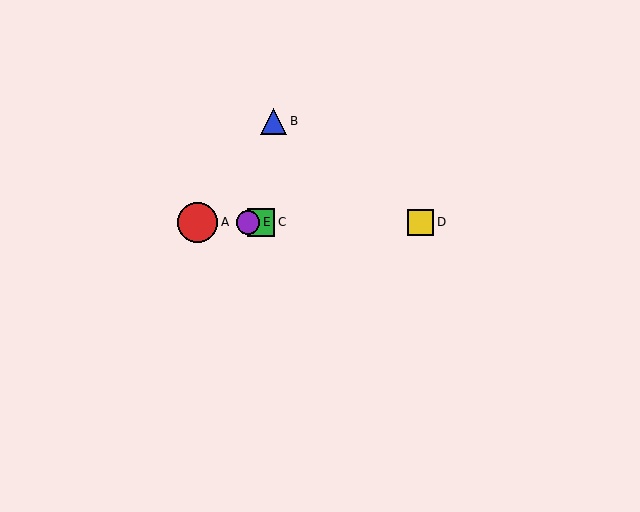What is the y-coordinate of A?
Object A is at y≈222.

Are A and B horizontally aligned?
No, A is at y≈222 and B is at y≈121.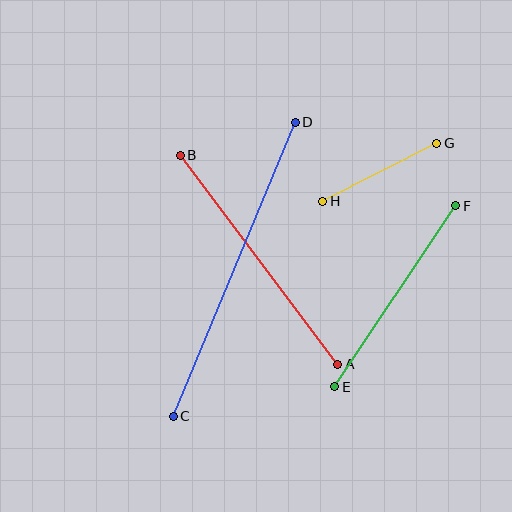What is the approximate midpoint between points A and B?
The midpoint is at approximately (259, 260) pixels.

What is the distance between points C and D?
The distance is approximately 318 pixels.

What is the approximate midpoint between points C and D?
The midpoint is at approximately (234, 269) pixels.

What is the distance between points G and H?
The distance is approximately 128 pixels.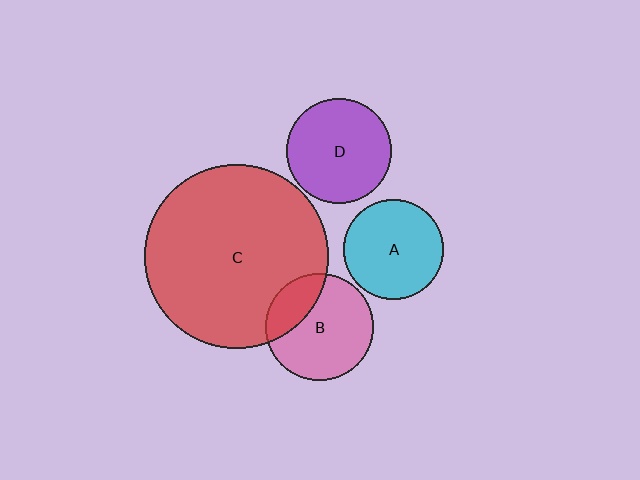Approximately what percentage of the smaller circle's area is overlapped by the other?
Approximately 25%.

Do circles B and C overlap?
Yes.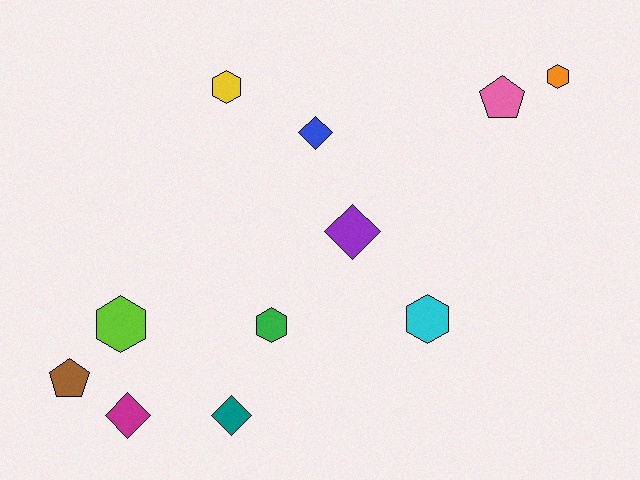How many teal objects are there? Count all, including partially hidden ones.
There is 1 teal object.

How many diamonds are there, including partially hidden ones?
There are 4 diamonds.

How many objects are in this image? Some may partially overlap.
There are 11 objects.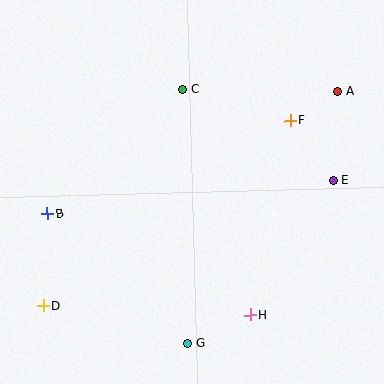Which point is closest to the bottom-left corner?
Point D is closest to the bottom-left corner.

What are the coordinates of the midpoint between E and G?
The midpoint between E and G is at (260, 262).